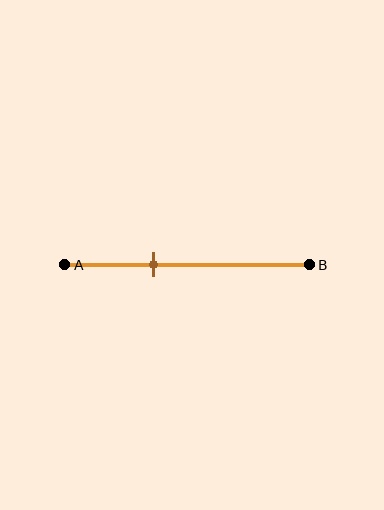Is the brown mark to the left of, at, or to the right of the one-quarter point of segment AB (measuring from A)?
The brown mark is to the right of the one-quarter point of segment AB.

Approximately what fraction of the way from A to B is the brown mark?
The brown mark is approximately 35% of the way from A to B.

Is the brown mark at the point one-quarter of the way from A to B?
No, the mark is at about 35% from A, not at the 25% one-quarter point.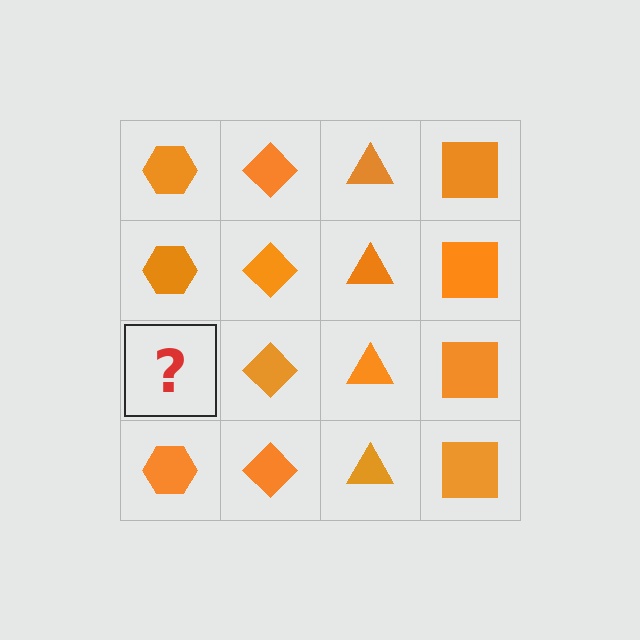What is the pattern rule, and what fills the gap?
The rule is that each column has a consistent shape. The gap should be filled with an orange hexagon.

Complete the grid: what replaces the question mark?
The question mark should be replaced with an orange hexagon.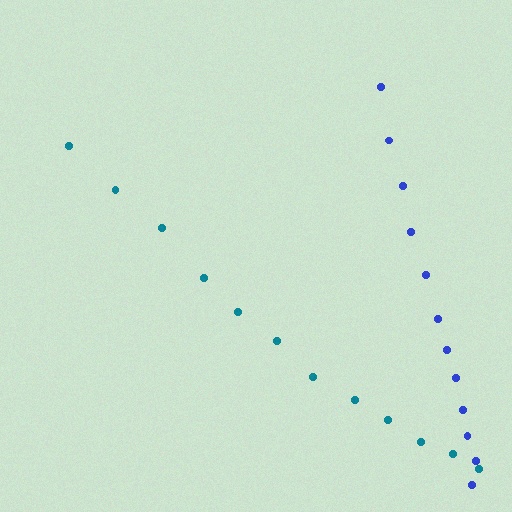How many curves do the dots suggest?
There are 2 distinct paths.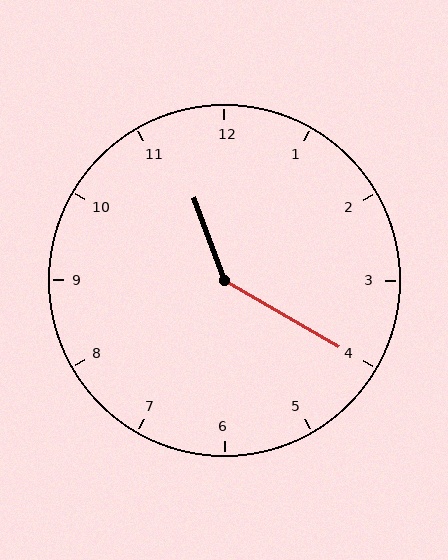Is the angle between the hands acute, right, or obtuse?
It is obtuse.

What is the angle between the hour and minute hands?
Approximately 140 degrees.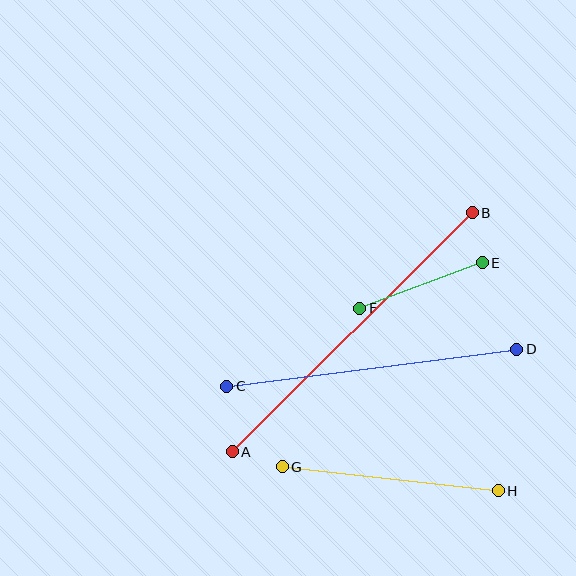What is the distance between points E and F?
The distance is approximately 131 pixels.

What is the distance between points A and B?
The distance is approximately 339 pixels.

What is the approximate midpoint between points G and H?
The midpoint is at approximately (390, 479) pixels.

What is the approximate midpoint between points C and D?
The midpoint is at approximately (372, 368) pixels.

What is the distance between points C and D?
The distance is approximately 292 pixels.